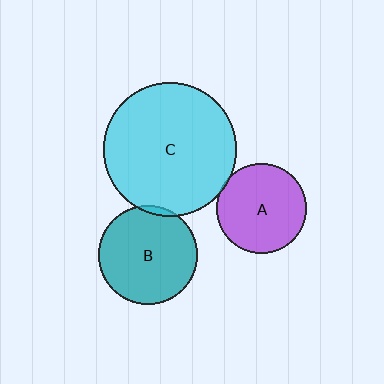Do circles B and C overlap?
Yes.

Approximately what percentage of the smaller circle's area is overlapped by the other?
Approximately 5%.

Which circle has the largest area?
Circle C (cyan).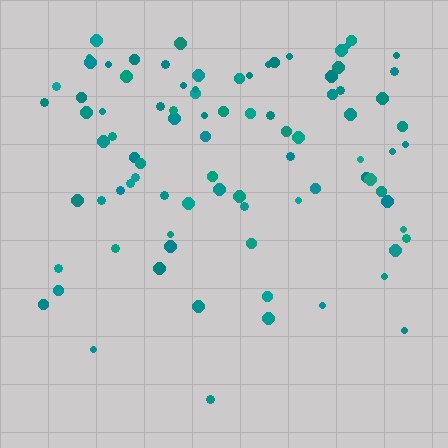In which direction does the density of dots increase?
From bottom to top, with the top side densest.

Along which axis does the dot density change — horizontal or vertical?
Vertical.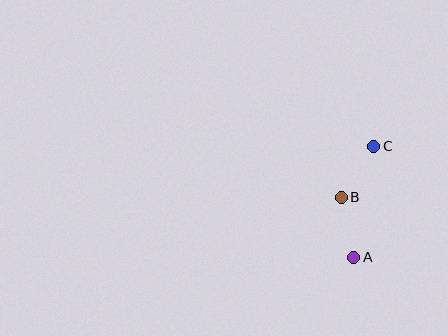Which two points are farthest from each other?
Points A and C are farthest from each other.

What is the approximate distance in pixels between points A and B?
The distance between A and B is approximately 62 pixels.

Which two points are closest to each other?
Points B and C are closest to each other.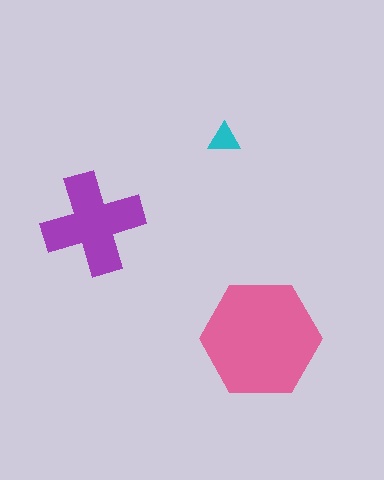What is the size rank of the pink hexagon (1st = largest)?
1st.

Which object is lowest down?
The pink hexagon is bottommost.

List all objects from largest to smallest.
The pink hexagon, the purple cross, the cyan triangle.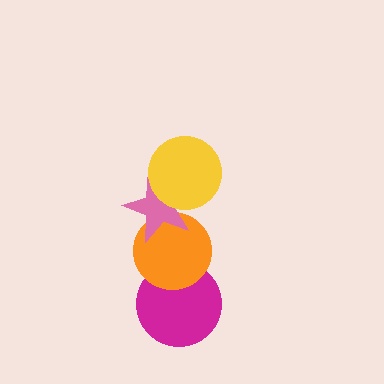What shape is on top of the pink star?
The yellow circle is on top of the pink star.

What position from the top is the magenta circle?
The magenta circle is 4th from the top.